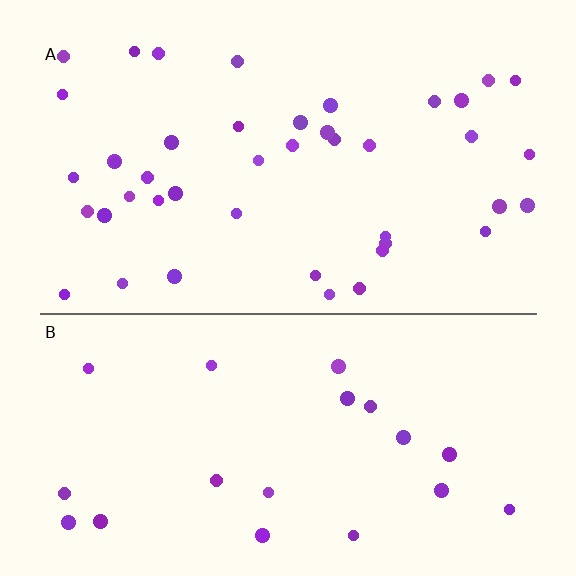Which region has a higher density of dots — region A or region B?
A (the top).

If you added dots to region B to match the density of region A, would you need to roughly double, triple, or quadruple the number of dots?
Approximately double.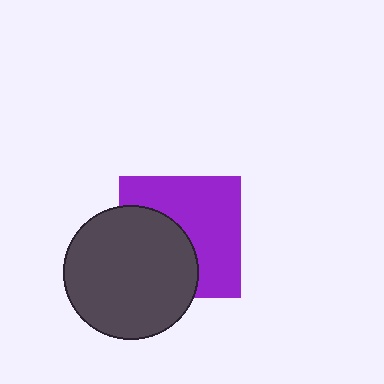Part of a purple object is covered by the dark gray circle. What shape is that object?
It is a square.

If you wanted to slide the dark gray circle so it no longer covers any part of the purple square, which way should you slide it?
Slide it toward the lower-left — that is the most direct way to separate the two shapes.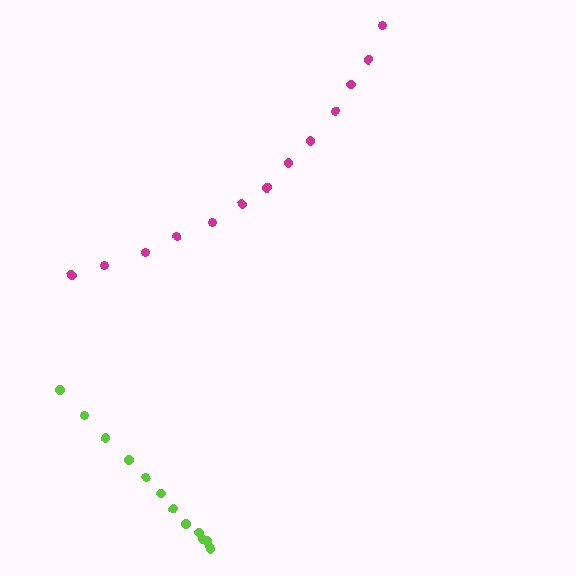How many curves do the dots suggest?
There are 2 distinct paths.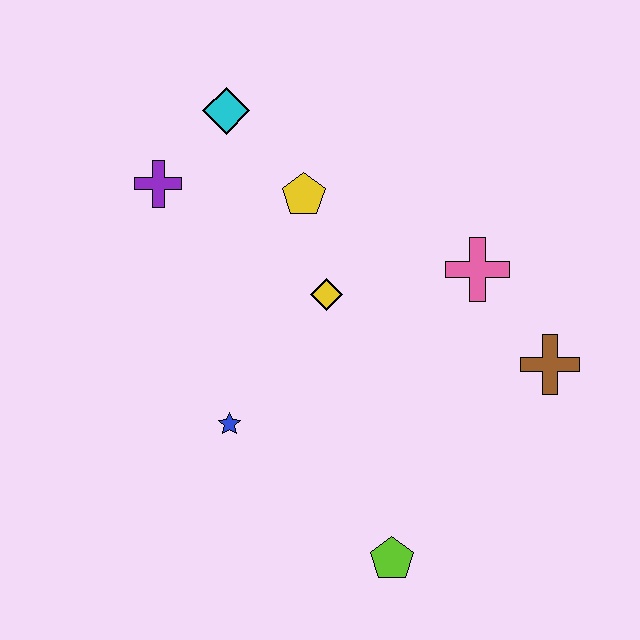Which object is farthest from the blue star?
The brown cross is farthest from the blue star.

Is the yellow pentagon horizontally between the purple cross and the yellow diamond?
Yes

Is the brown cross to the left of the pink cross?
No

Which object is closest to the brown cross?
The pink cross is closest to the brown cross.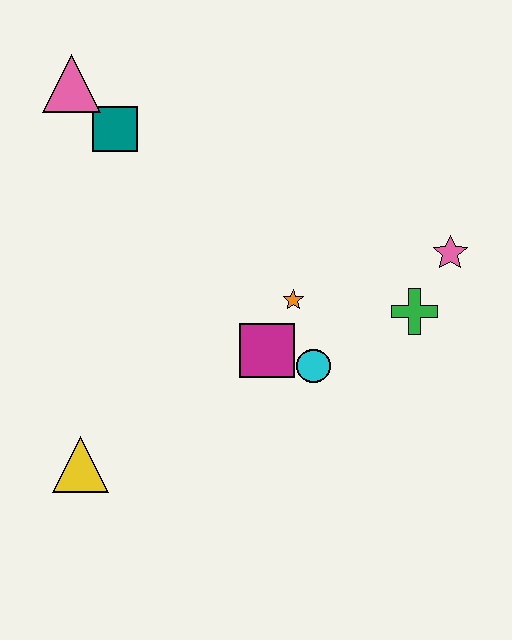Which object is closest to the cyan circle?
The magenta square is closest to the cyan circle.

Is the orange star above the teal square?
No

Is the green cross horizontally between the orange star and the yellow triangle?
No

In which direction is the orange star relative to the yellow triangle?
The orange star is to the right of the yellow triangle.